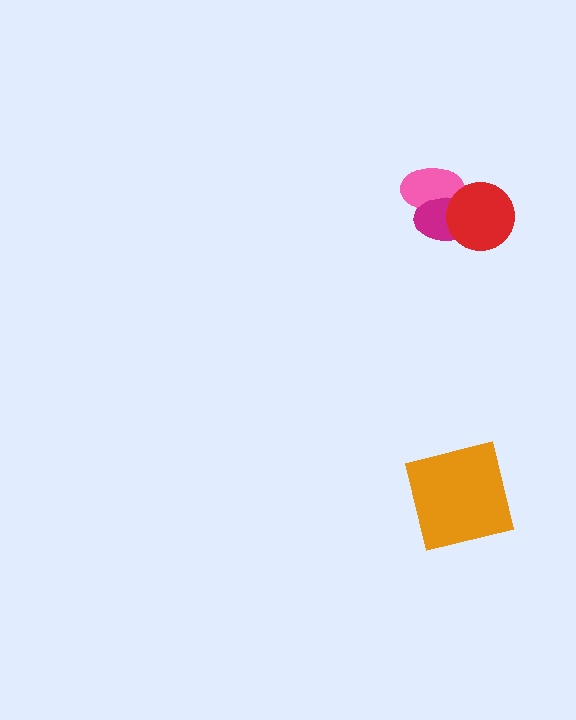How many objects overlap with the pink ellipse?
2 objects overlap with the pink ellipse.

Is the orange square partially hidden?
No, no other shape covers it.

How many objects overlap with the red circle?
2 objects overlap with the red circle.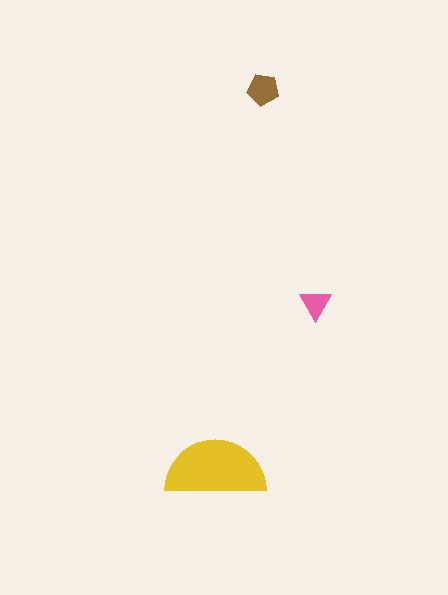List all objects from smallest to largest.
The pink triangle, the brown pentagon, the yellow semicircle.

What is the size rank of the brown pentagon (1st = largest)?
2nd.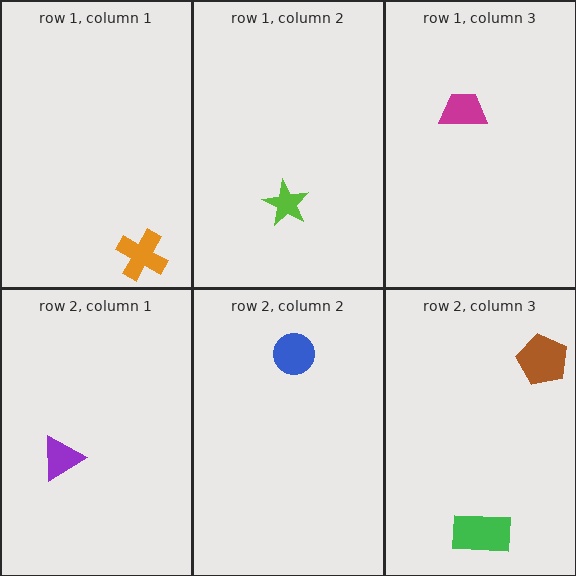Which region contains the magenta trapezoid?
The row 1, column 3 region.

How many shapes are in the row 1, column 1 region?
1.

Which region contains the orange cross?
The row 1, column 1 region.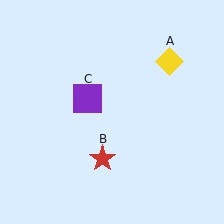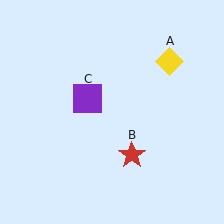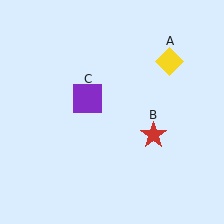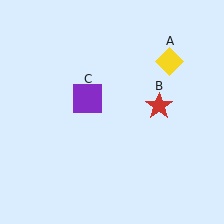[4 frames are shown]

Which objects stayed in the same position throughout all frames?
Yellow diamond (object A) and purple square (object C) remained stationary.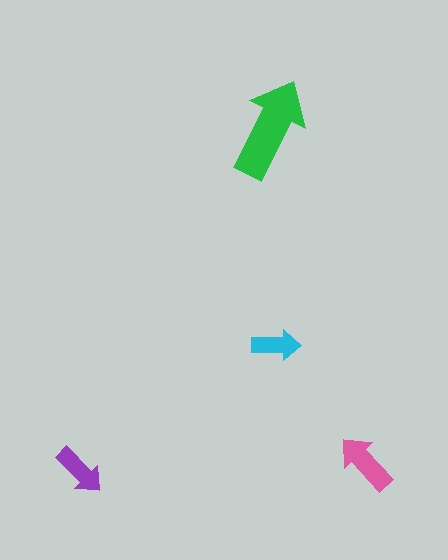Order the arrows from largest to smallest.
the green one, the pink one, the purple one, the cyan one.